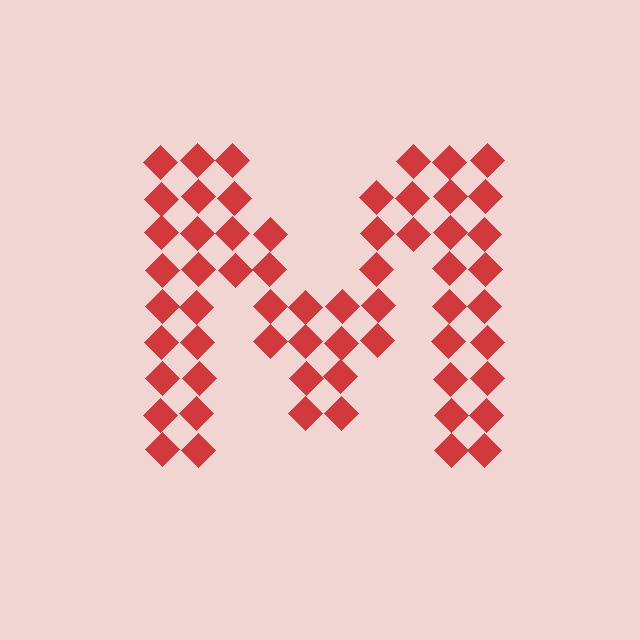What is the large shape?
The large shape is the letter M.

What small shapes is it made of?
It is made of small diamonds.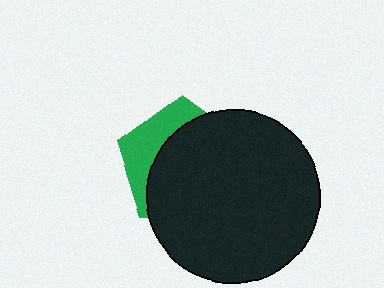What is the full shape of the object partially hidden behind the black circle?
The partially hidden object is a green pentagon.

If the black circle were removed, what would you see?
You would see the complete green pentagon.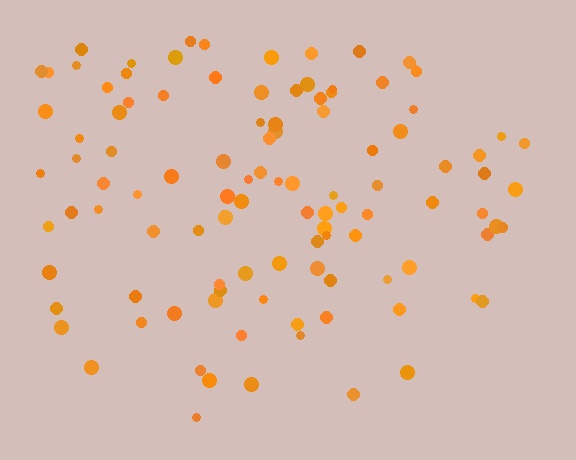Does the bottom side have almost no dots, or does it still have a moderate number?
Still a moderate number, just noticeably fewer than the top.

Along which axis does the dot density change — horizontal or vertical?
Vertical.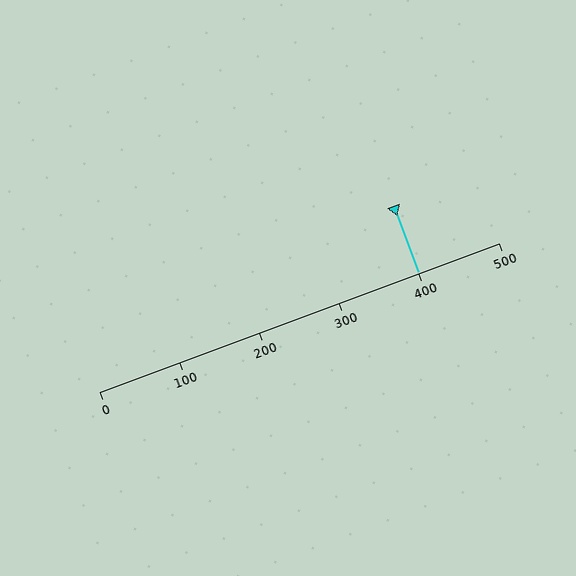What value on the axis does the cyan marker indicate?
The marker indicates approximately 400.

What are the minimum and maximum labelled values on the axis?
The axis runs from 0 to 500.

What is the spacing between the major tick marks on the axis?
The major ticks are spaced 100 apart.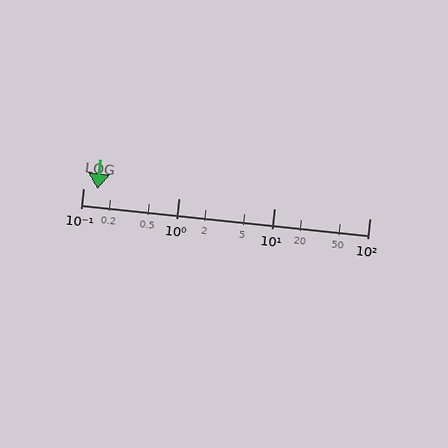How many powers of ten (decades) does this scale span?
The scale spans 3 decades, from 0.1 to 100.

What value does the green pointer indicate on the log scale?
The pointer indicates approximately 0.14.